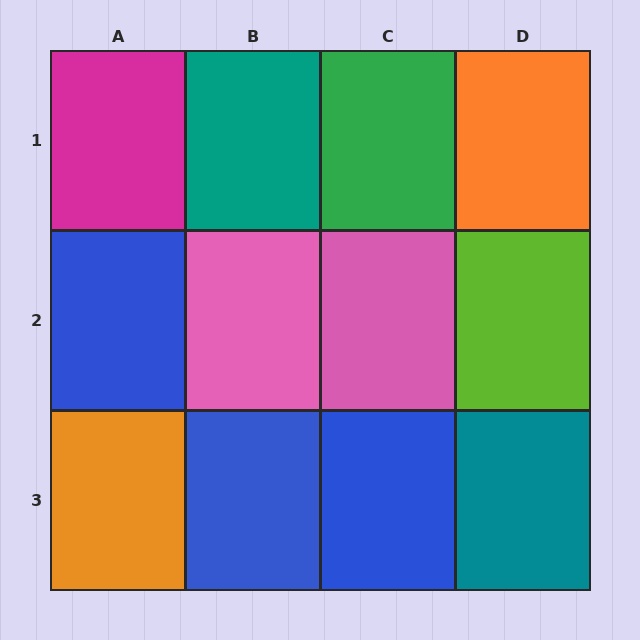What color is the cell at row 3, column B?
Blue.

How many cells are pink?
2 cells are pink.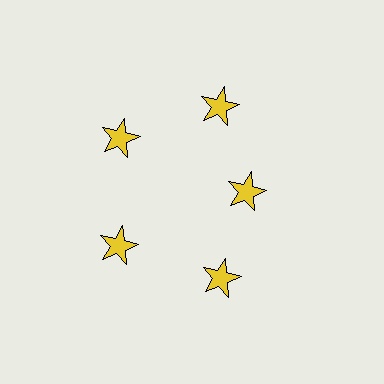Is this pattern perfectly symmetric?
No. The 5 yellow stars are arranged in a ring, but one element near the 3 o'clock position is pulled inward toward the center, breaking the 5-fold rotational symmetry.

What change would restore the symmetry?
The symmetry would be restored by moving it outward, back onto the ring so that all 5 stars sit at equal angles and equal distance from the center.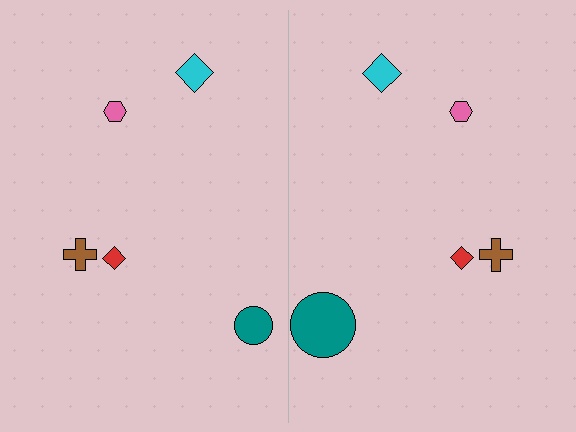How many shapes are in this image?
There are 10 shapes in this image.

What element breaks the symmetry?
The teal circle on the right side has a different size than its mirror counterpart.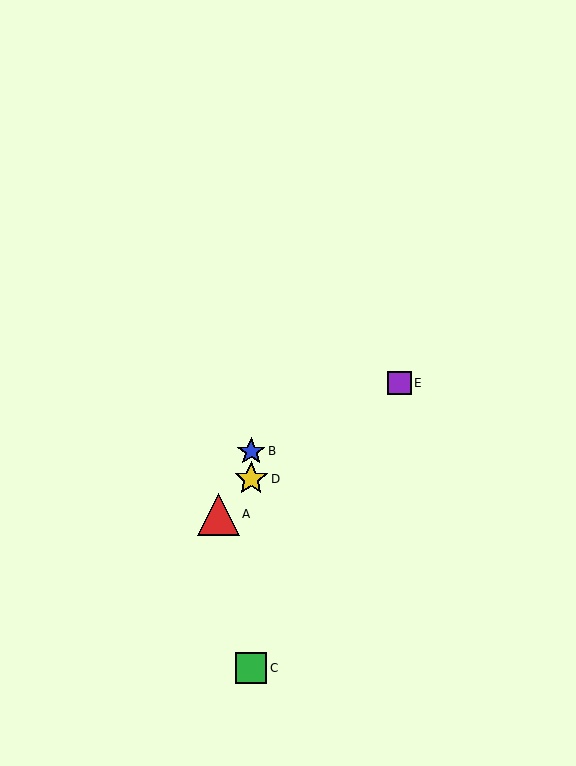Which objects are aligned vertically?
Objects B, C, D are aligned vertically.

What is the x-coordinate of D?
Object D is at x≈251.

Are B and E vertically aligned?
No, B is at x≈251 and E is at x≈399.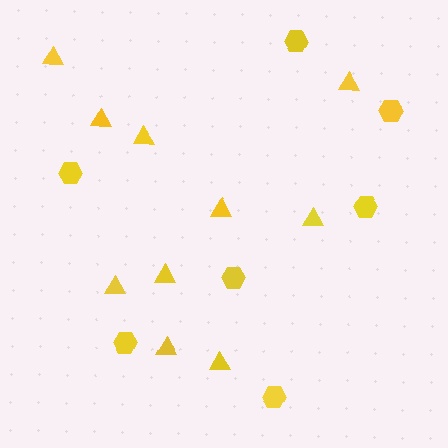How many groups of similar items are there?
There are 2 groups: one group of hexagons (7) and one group of triangles (10).